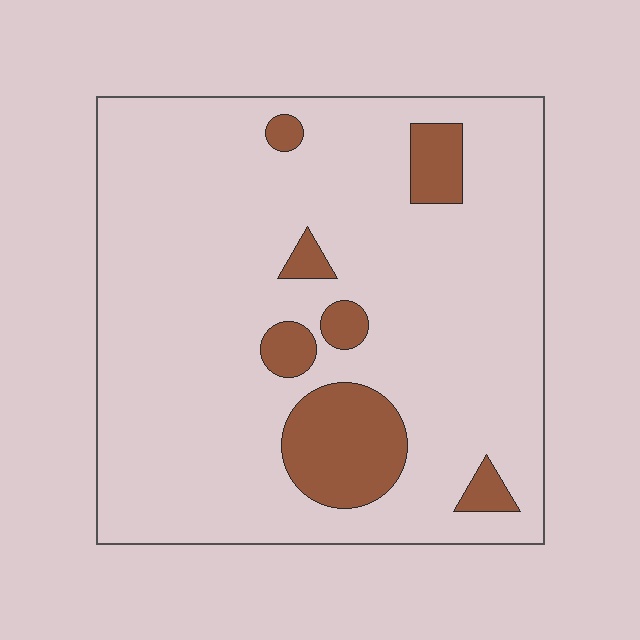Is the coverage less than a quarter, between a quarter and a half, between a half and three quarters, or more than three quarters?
Less than a quarter.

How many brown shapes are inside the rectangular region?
7.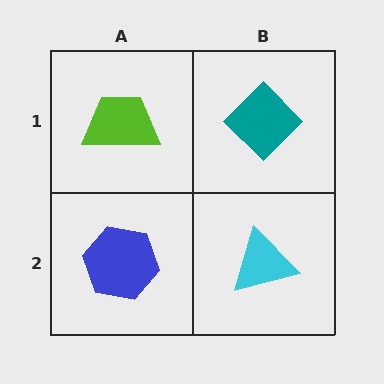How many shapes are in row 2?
2 shapes.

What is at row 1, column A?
A lime trapezoid.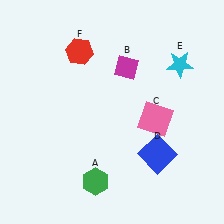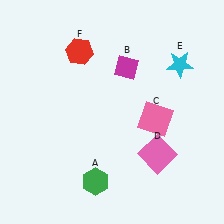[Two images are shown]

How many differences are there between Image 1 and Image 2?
There is 1 difference between the two images.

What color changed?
The square (D) changed from blue in Image 1 to pink in Image 2.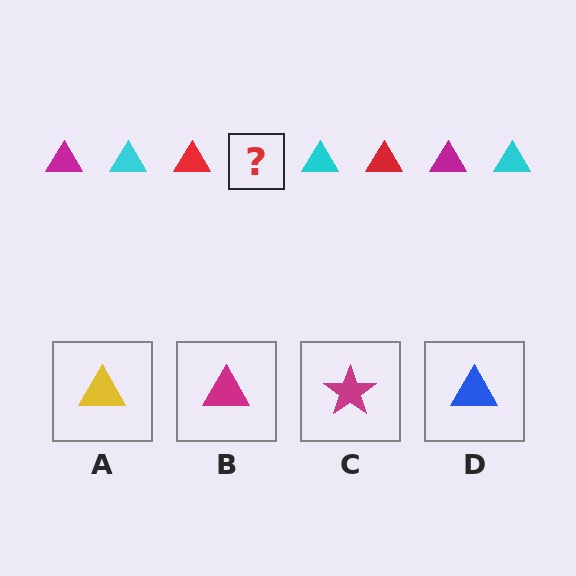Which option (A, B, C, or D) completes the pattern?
B.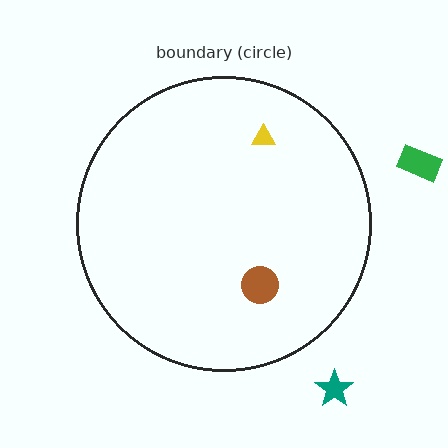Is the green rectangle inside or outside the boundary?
Outside.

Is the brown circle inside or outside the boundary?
Inside.